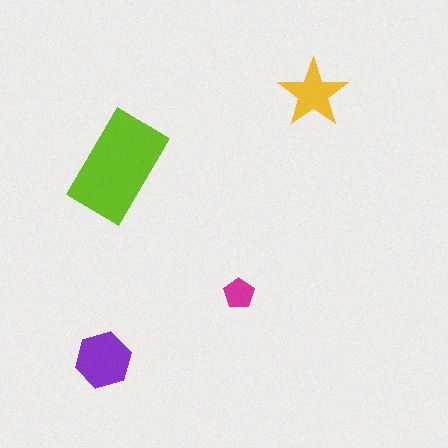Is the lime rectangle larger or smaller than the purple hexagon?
Larger.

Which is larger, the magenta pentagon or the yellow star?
The yellow star.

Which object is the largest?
The lime rectangle.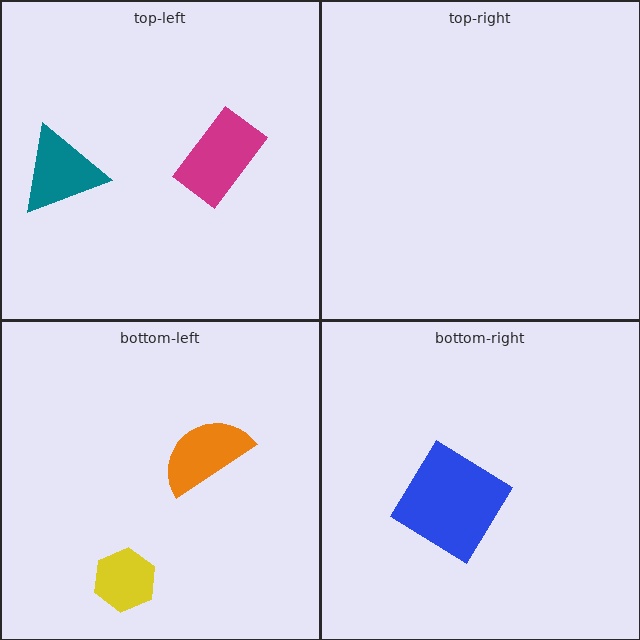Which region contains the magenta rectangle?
The top-left region.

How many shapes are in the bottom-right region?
1.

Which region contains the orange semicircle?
The bottom-left region.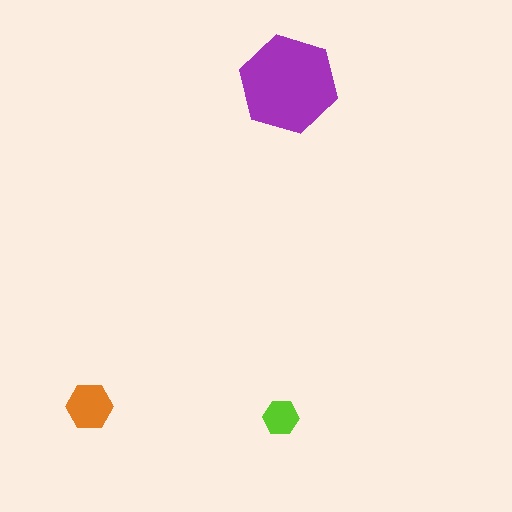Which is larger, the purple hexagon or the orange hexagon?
The purple one.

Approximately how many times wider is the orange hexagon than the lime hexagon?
About 1.5 times wider.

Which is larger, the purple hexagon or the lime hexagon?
The purple one.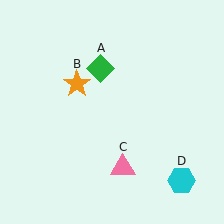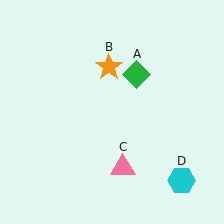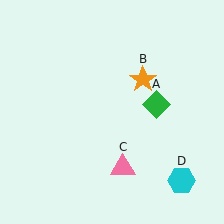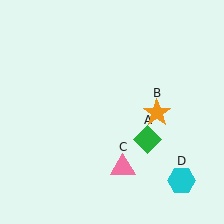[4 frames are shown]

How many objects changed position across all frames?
2 objects changed position: green diamond (object A), orange star (object B).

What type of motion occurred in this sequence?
The green diamond (object A), orange star (object B) rotated clockwise around the center of the scene.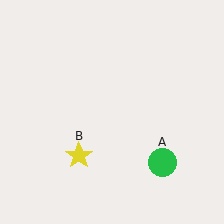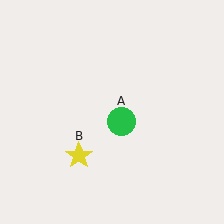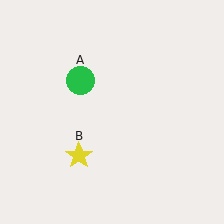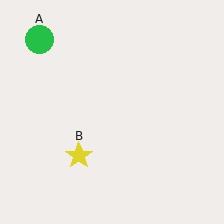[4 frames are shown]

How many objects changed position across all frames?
1 object changed position: green circle (object A).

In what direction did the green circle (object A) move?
The green circle (object A) moved up and to the left.